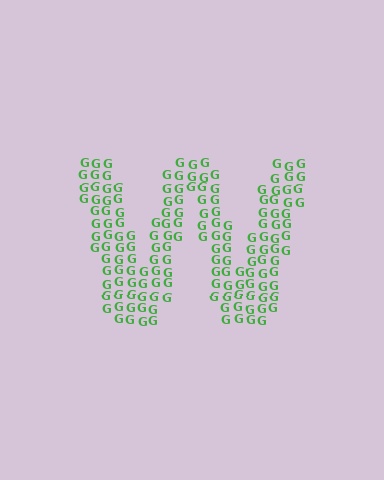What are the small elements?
The small elements are letter G's.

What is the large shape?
The large shape is the letter W.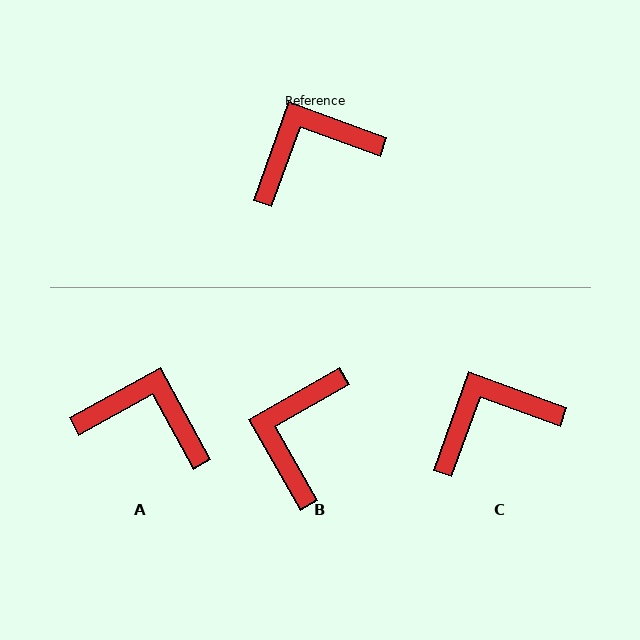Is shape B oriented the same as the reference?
No, it is off by about 50 degrees.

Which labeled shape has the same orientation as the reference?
C.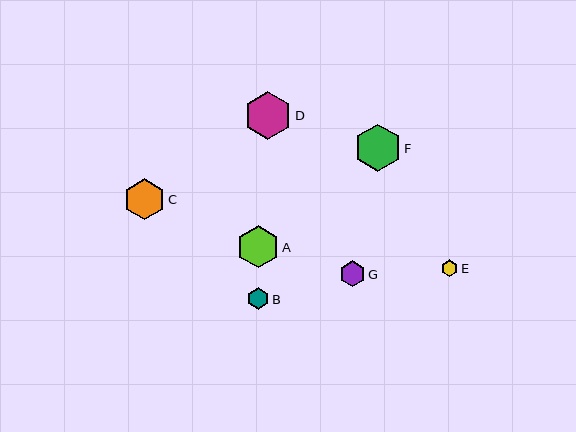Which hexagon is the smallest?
Hexagon E is the smallest with a size of approximately 17 pixels.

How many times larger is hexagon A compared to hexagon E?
Hexagon A is approximately 2.5 times the size of hexagon E.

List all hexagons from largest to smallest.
From largest to smallest: D, F, A, C, G, B, E.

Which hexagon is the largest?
Hexagon D is the largest with a size of approximately 48 pixels.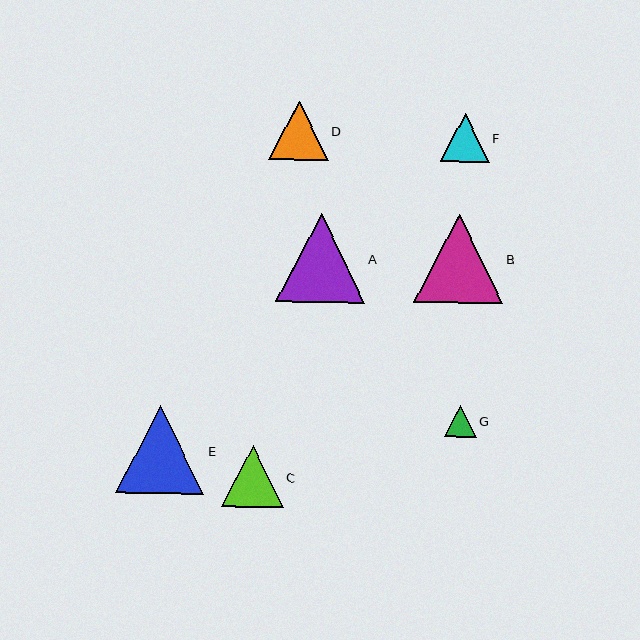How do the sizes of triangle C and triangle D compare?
Triangle C and triangle D are approximately the same size.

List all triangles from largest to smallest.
From largest to smallest: A, B, E, C, D, F, G.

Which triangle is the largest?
Triangle A is the largest with a size of approximately 89 pixels.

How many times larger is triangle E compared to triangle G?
Triangle E is approximately 2.7 times the size of triangle G.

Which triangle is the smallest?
Triangle G is the smallest with a size of approximately 32 pixels.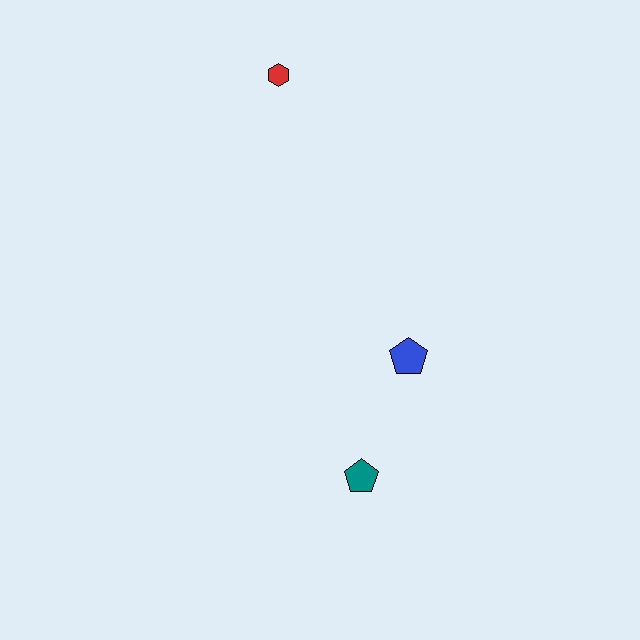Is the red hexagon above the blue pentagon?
Yes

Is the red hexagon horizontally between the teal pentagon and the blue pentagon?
No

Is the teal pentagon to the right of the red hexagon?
Yes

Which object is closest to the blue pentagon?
The teal pentagon is closest to the blue pentagon.